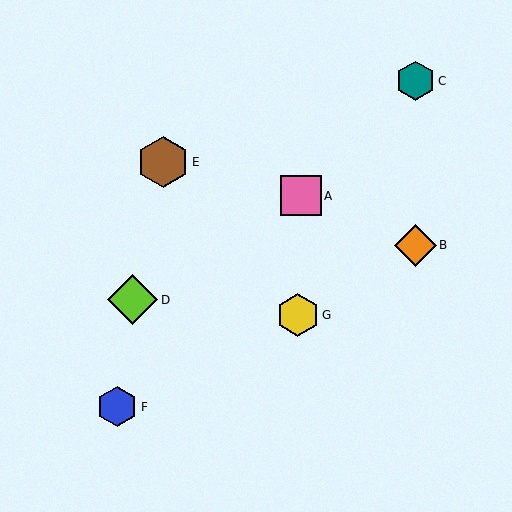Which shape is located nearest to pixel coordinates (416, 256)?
The orange diamond (labeled B) at (416, 245) is nearest to that location.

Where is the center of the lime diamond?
The center of the lime diamond is at (133, 300).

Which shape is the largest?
The brown hexagon (labeled E) is the largest.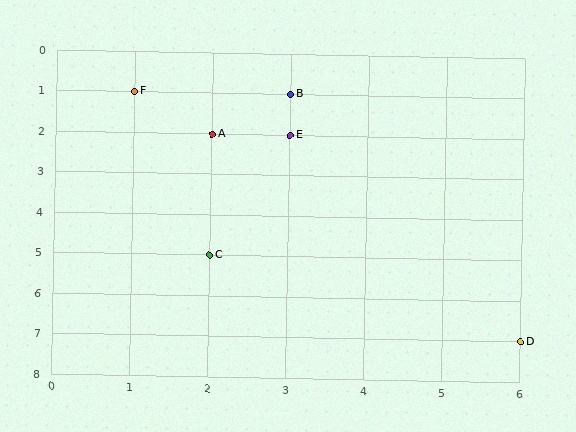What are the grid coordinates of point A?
Point A is at grid coordinates (2, 2).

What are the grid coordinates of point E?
Point E is at grid coordinates (3, 2).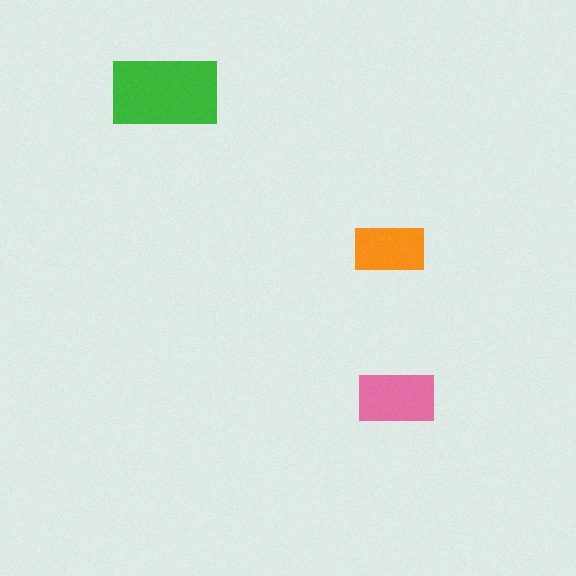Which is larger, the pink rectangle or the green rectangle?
The green one.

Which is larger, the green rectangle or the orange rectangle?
The green one.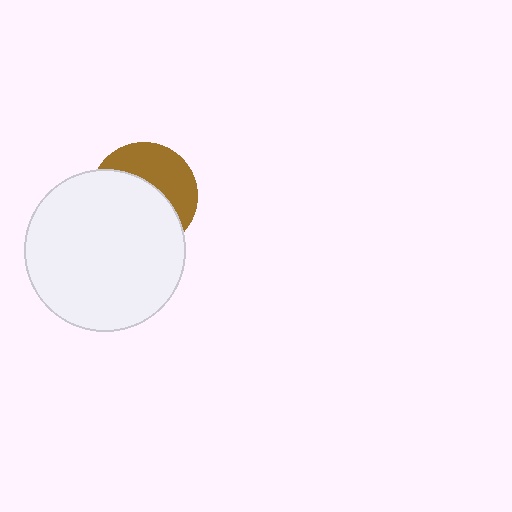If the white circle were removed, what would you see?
You would see the complete brown circle.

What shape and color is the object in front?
The object in front is a white circle.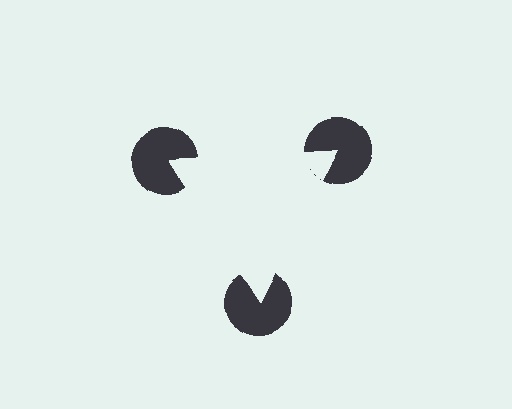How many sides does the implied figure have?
3 sides.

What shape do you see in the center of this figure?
An illusory triangle — its edges are inferred from the aligned wedge cuts in the pac-man discs, not physically drawn.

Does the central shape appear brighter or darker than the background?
It typically appears slightly brighter than the background, even though no actual brightness change is drawn.